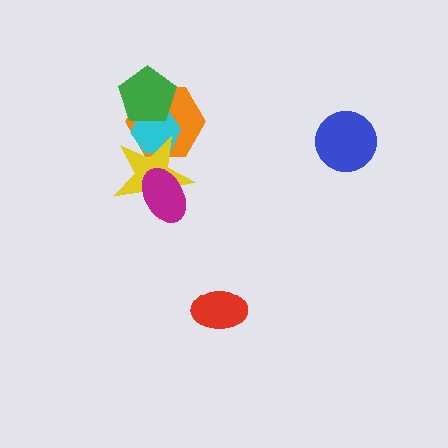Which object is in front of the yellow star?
The magenta ellipse is in front of the yellow star.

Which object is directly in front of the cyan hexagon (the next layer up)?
The yellow star is directly in front of the cyan hexagon.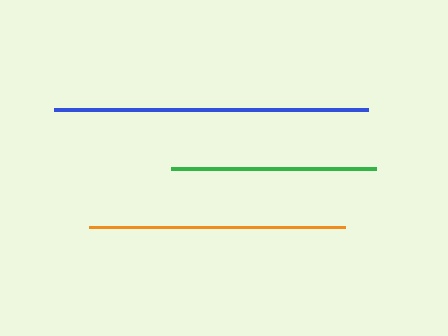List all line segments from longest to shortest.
From longest to shortest: blue, orange, green.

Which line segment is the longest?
The blue line is the longest at approximately 314 pixels.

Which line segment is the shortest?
The green line is the shortest at approximately 206 pixels.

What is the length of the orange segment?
The orange segment is approximately 256 pixels long.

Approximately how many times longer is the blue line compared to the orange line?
The blue line is approximately 1.2 times the length of the orange line.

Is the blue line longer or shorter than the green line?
The blue line is longer than the green line.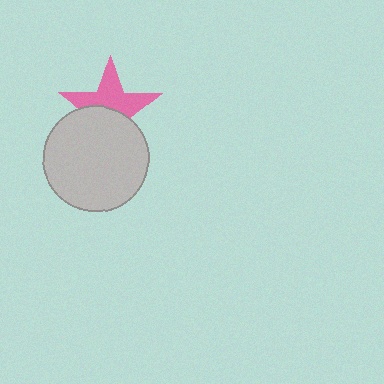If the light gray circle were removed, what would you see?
You would see the complete pink star.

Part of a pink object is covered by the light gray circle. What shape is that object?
It is a star.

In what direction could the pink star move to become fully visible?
The pink star could move up. That would shift it out from behind the light gray circle entirely.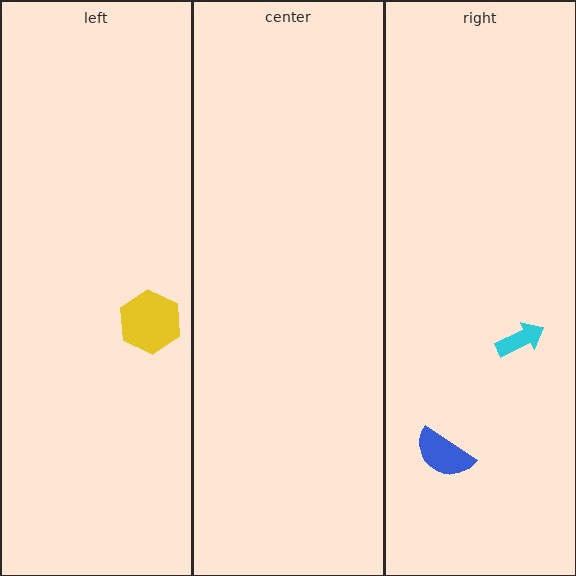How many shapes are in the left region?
1.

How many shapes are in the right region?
2.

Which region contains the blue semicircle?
The right region.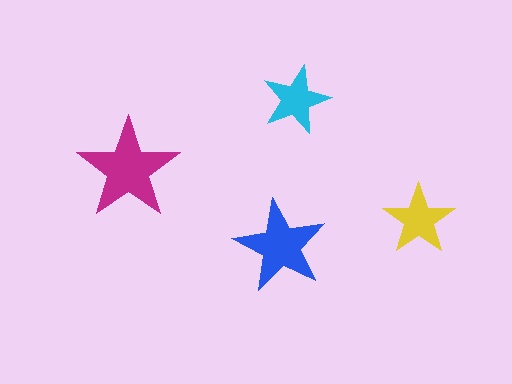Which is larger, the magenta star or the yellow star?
The magenta one.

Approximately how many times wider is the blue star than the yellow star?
About 1.5 times wider.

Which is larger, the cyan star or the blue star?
The blue one.